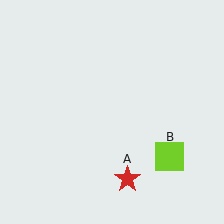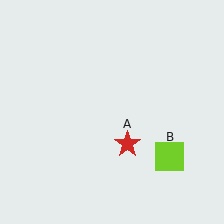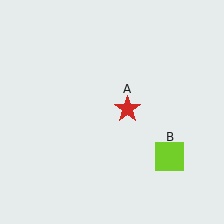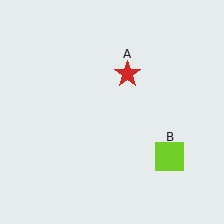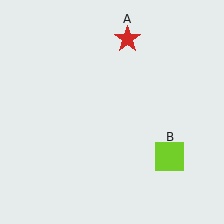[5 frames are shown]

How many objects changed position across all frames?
1 object changed position: red star (object A).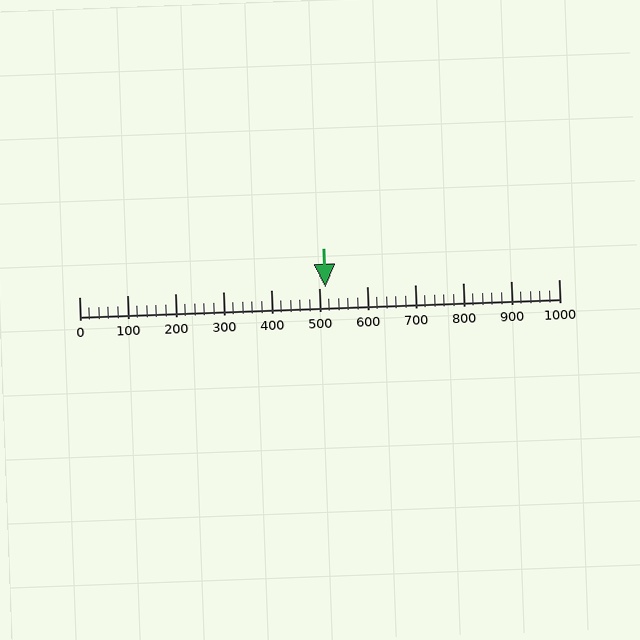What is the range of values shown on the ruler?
The ruler shows values from 0 to 1000.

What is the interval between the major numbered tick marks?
The major tick marks are spaced 100 units apart.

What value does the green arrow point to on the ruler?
The green arrow points to approximately 513.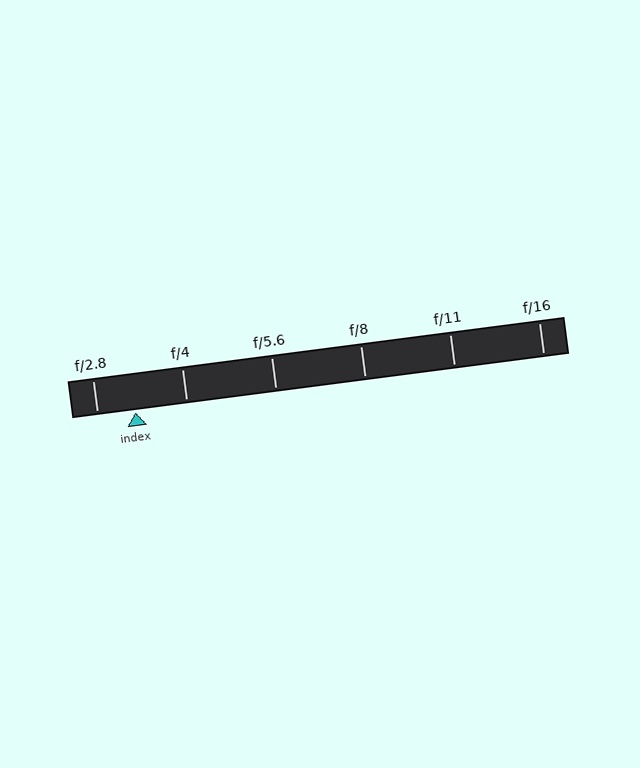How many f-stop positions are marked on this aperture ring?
There are 6 f-stop positions marked.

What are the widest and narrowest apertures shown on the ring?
The widest aperture shown is f/2.8 and the narrowest is f/16.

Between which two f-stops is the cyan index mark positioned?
The index mark is between f/2.8 and f/4.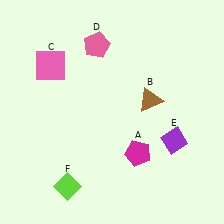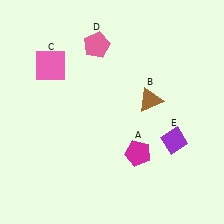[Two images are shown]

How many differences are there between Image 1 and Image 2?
There is 1 difference between the two images.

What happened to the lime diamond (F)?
The lime diamond (F) was removed in Image 2. It was in the bottom-left area of Image 1.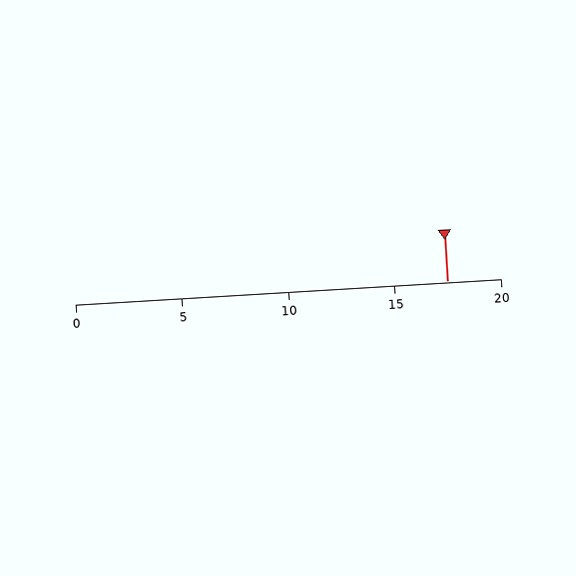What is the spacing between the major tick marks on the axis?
The major ticks are spaced 5 apart.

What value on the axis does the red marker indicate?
The marker indicates approximately 17.5.